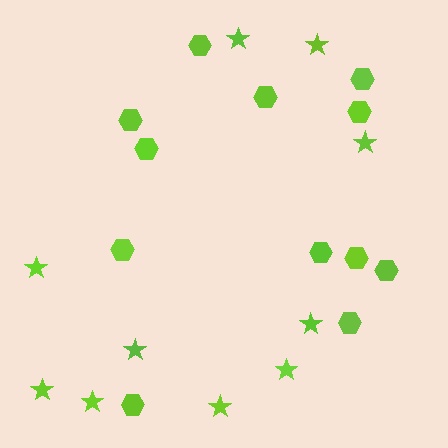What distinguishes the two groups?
There are 2 groups: one group of hexagons (12) and one group of stars (10).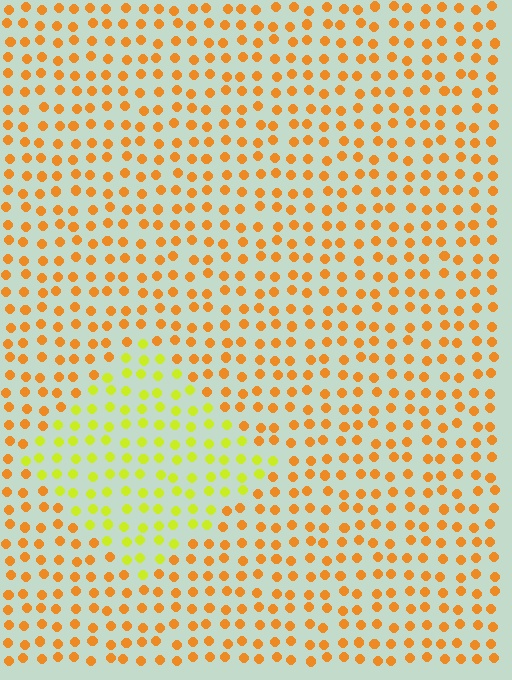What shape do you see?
I see a diamond.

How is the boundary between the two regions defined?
The boundary is defined purely by a slight shift in hue (about 41 degrees). Spacing, size, and orientation are identical on both sides.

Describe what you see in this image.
The image is filled with small orange elements in a uniform arrangement. A diamond-shaped region is visible where the elements are tinted to a slightly different hue, forming a subtle color boundary.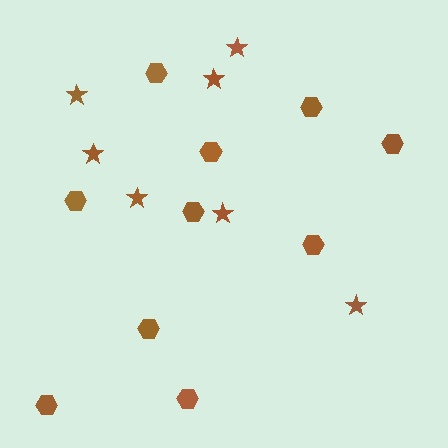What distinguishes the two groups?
There are 2 groups: one group of stars (7) and one group of hexagons (10).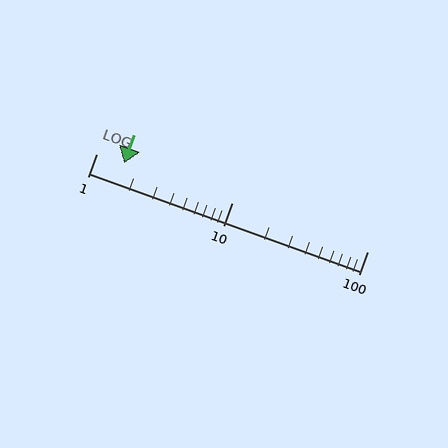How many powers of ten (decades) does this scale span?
The scale spans 2 decades, from 1 to 100.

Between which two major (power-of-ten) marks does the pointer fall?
The pointer is between 1 and 10.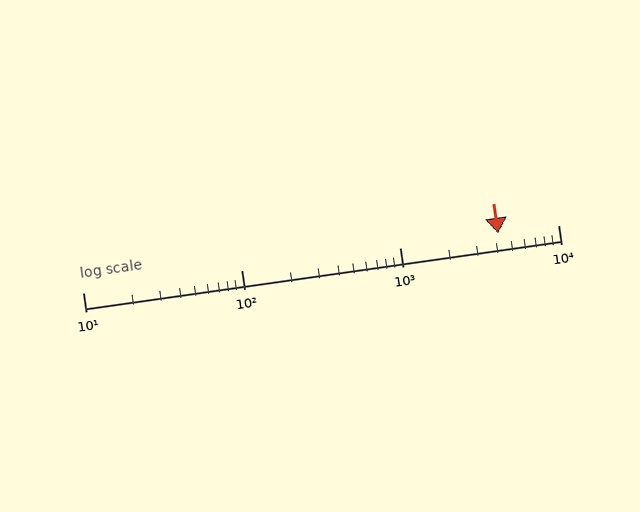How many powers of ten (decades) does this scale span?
The scale spans 3 decades, from 10 to 10000.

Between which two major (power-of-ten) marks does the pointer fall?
The pointer is between 1000 and 10000.